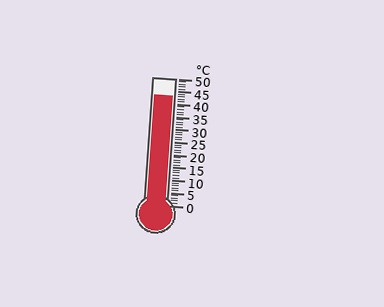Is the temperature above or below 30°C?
The temperature is above 30°C.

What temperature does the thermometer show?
The thermometer shows approximately 43°C.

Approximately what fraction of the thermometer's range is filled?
The thermometer is filled to approximately 85% of its range.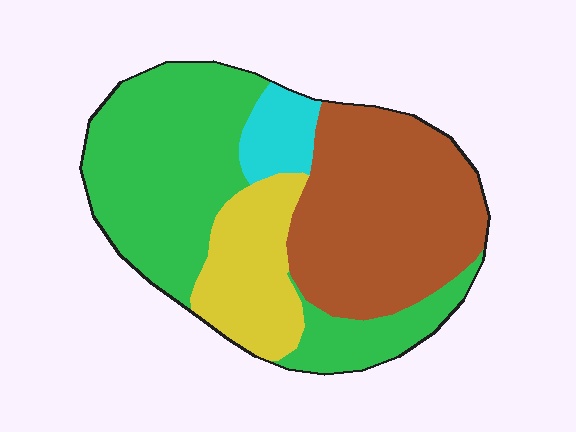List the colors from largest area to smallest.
From largest to smallest: green, brown, yellow, cyan.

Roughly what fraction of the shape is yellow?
Yellow takes up about one sixth (1/6) of the shape.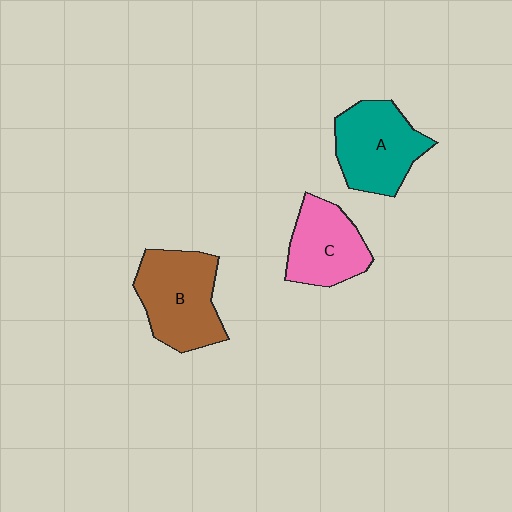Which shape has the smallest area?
Shape C (pink).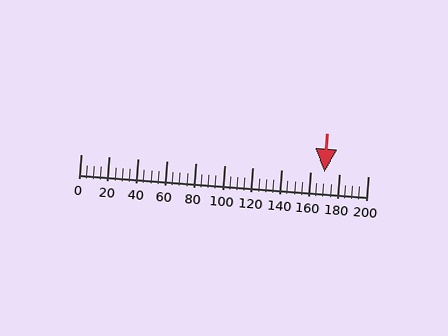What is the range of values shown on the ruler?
The ruler shows values from 0 to 200.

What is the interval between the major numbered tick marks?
The major tick marks are spaced 20 units apart.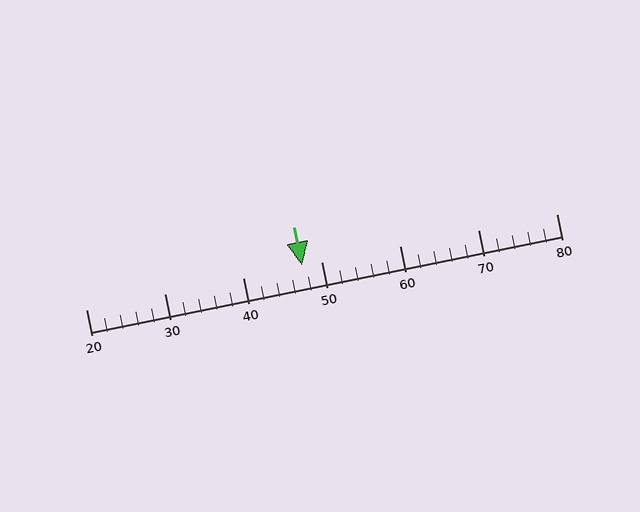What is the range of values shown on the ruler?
The ruler shows values from 20 to 80.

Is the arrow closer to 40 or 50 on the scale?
The arrow is closer to 50.